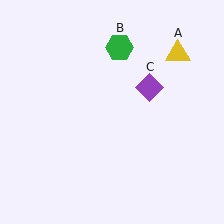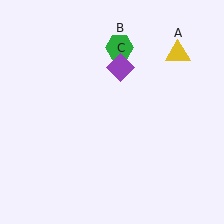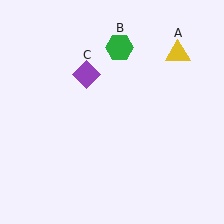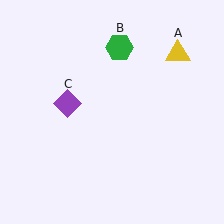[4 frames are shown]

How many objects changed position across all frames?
1 object changed position: purple diamond (object C).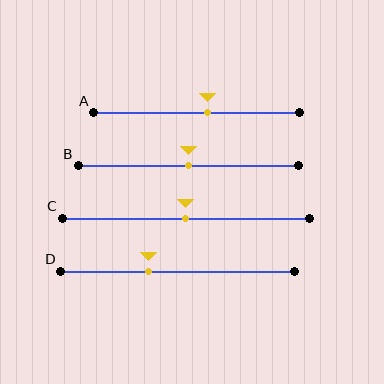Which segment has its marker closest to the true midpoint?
Segment B has its marker closest to the true midpoint.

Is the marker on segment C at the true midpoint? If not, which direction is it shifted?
Yes, the marker on segment C is at the true midpoint.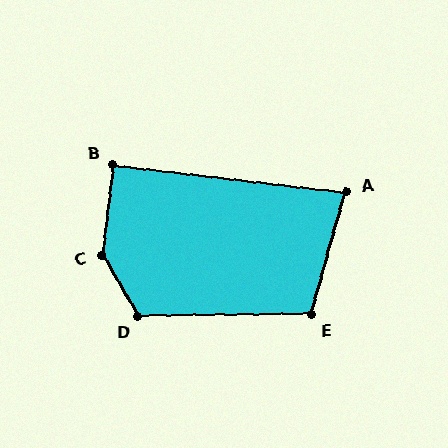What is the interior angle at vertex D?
Approximately 120 degrees (obtuse).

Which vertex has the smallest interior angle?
A, at approximately 81 degrees.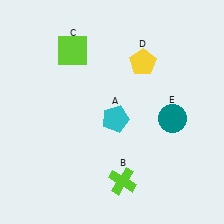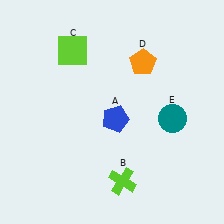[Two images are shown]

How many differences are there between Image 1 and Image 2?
There are 2 differences between the two images.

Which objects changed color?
A changed from cyan to blue. D changed from yellow to orange.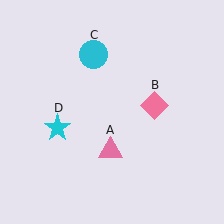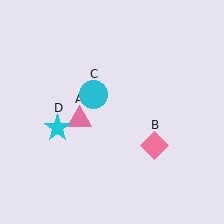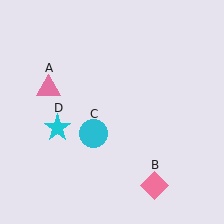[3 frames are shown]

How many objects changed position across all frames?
3 objects changed position: pink triangle (object A), pink diamond (object B), cyan circle (object C).